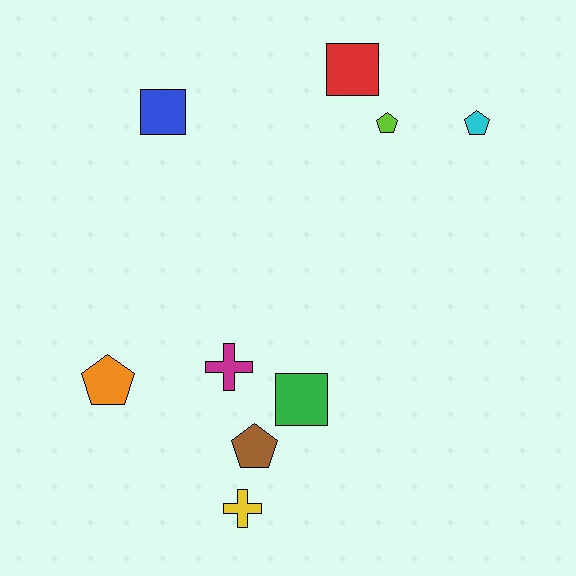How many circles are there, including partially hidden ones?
There are no circles.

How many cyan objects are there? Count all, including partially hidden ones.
There is 1 cyan object.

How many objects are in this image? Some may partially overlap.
There are 9 objects.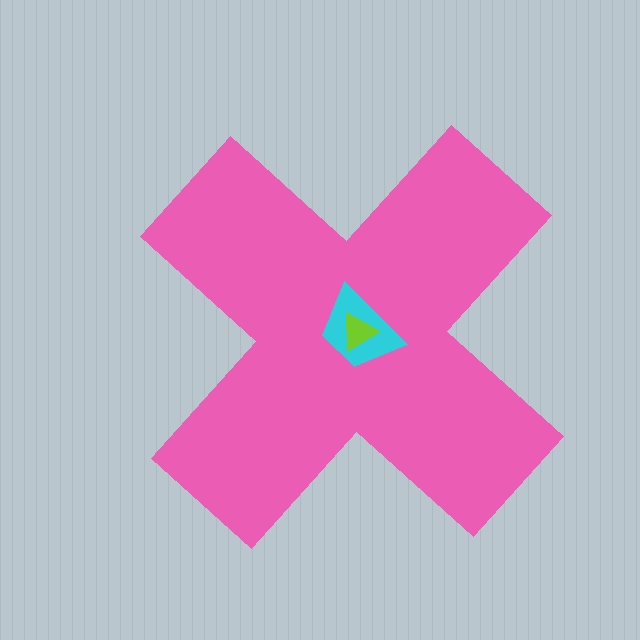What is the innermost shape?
The lime triangle.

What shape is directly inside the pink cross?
The cyan trapezoid.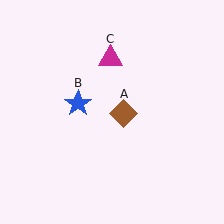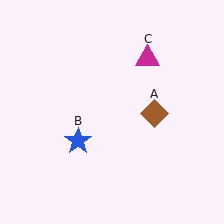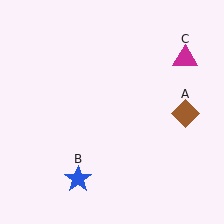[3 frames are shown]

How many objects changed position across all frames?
3 objects changed position: brown diamond (object A), blue star (object B), magenta triangle (object C).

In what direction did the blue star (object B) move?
The blue star (object B) moved down.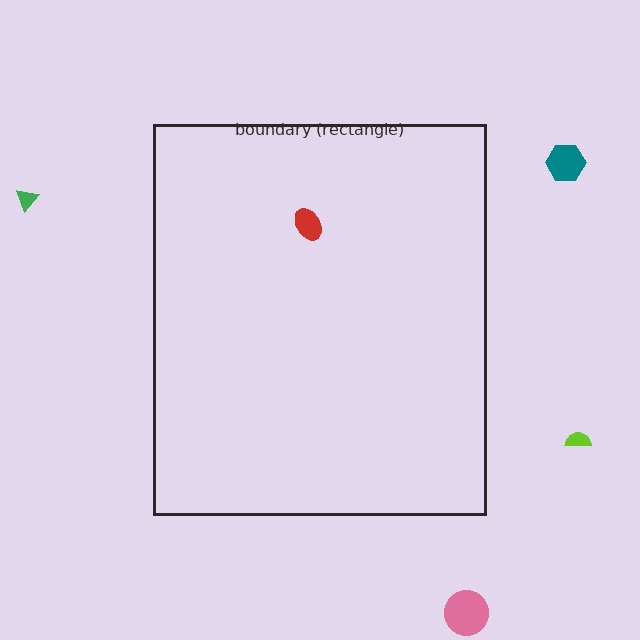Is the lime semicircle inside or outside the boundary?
Outside.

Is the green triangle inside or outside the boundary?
Outside.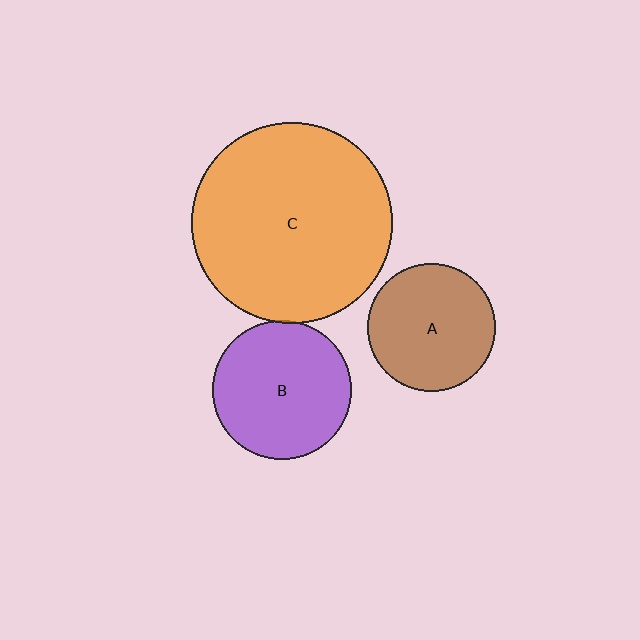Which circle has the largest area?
Circle C (orange).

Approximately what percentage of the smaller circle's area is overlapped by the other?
Approximately 5%.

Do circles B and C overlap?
Yes.